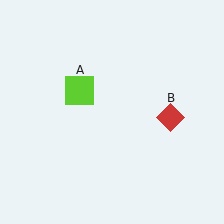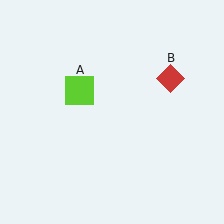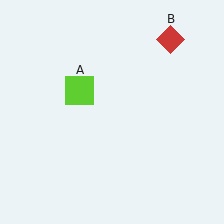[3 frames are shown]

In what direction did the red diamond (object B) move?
The red diamond (object B) moved up.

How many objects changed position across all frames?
1 object changed position: red diamond (object B).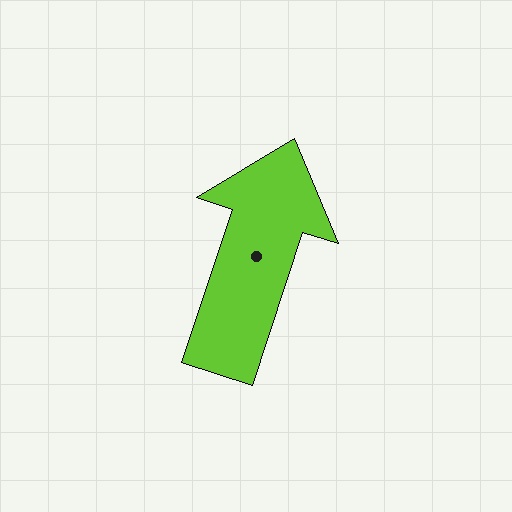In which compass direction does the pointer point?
North.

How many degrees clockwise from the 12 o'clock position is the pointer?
Approximately 18 degrees.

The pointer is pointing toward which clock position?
Roughly 1 o'clock.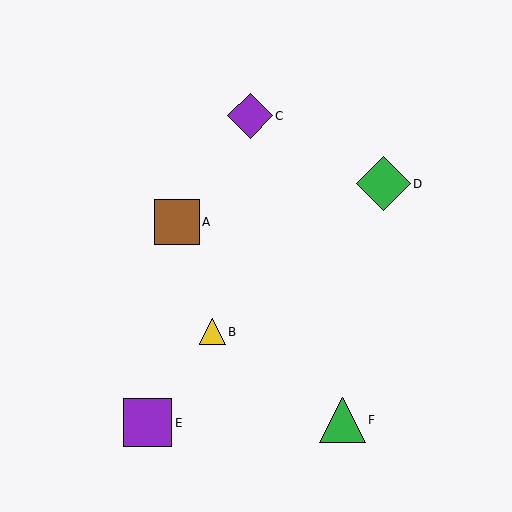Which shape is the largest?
The green diamond (labeled D) is the largest.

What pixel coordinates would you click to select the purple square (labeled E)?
Click at (147, 423) to select the purple square E.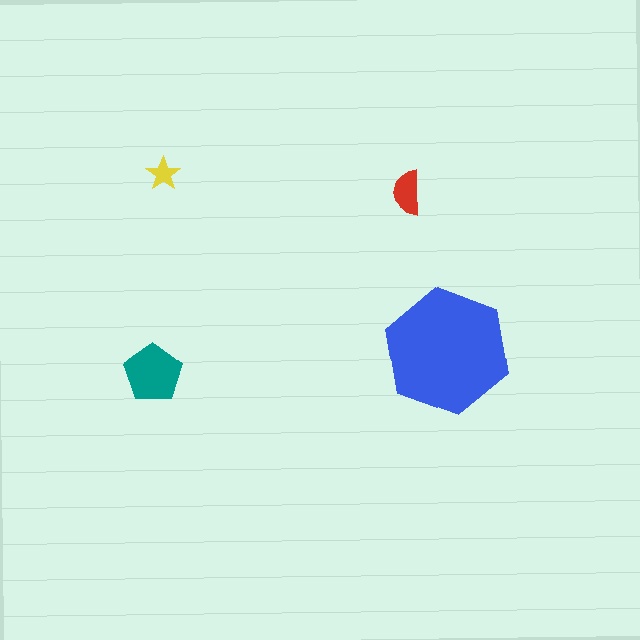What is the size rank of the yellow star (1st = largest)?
4th.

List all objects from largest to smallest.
The blue hexagon, the teal pentagon, the red semicircle, the yellow star.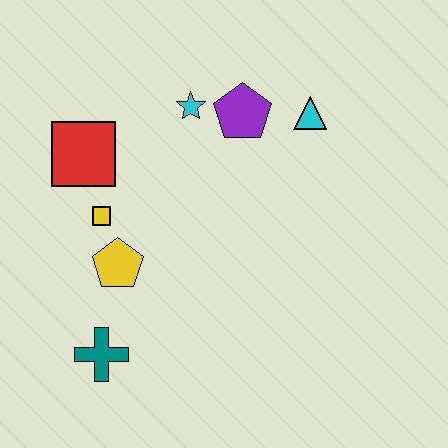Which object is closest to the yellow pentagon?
The yellow square is closest to the yellow pentagon.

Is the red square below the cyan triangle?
Yes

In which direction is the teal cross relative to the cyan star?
The teal cross is below the cyan star.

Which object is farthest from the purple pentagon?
The teal cross is farthest from the purple pentagon.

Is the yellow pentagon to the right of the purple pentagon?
No